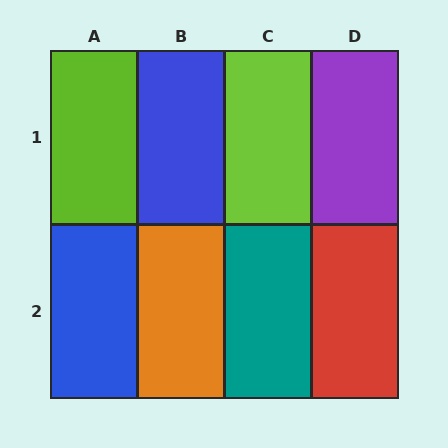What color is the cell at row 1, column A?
Lime.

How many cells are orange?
1 cell is orange.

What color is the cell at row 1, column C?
Lime.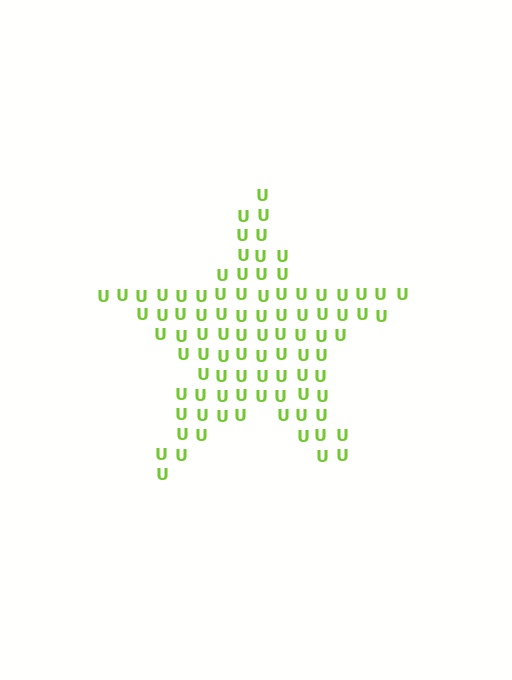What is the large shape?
The large shape is a star.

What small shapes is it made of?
It is made of small letter U's.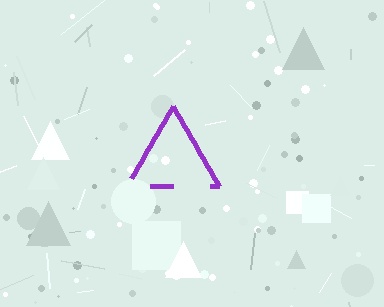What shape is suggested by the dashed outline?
The dashed outline suggests a triangle.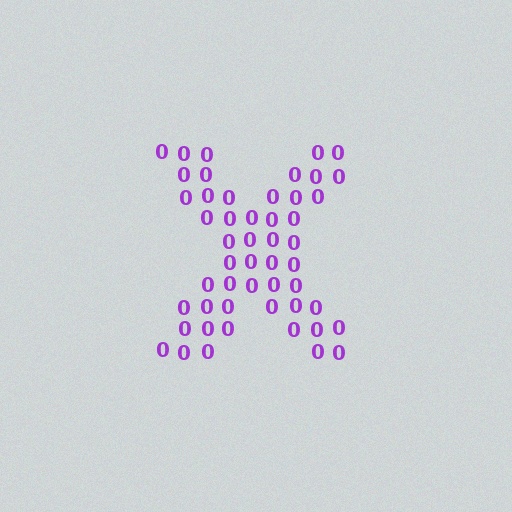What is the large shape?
The large shape is the letter X.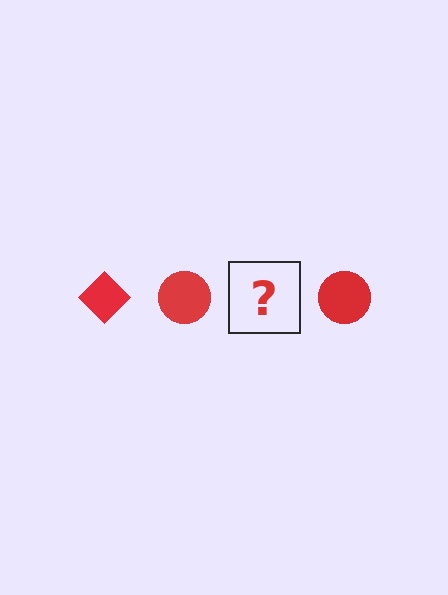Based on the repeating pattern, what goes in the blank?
The blank should be a red diamond.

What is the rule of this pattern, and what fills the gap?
The rule is that the pattern cycles through diamond, circle shapes in red. The gap should be filled with a red diamond.